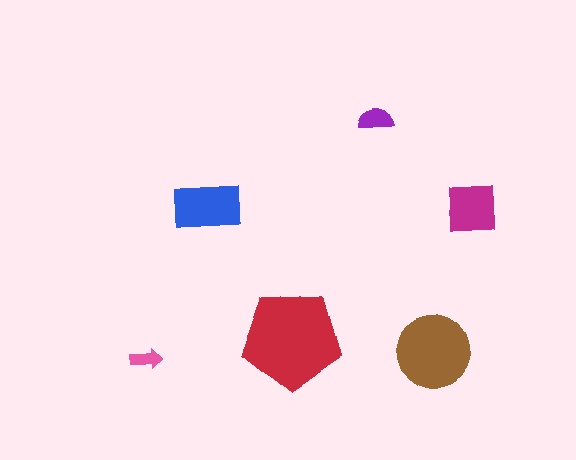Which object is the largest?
The red pentagon.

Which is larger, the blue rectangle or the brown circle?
The brown circle.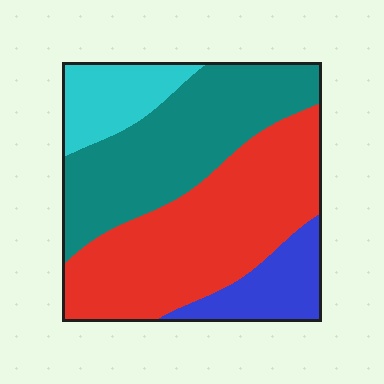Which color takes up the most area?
Red, at roughly 40%.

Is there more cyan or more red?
Red.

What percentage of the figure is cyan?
Cyan covers 12% of the figure.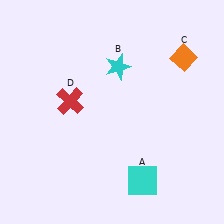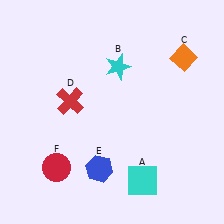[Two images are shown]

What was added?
A blue hexagon (E), a red circle (F) were added in Image 2.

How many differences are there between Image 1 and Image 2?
There are 2 differences between the two images.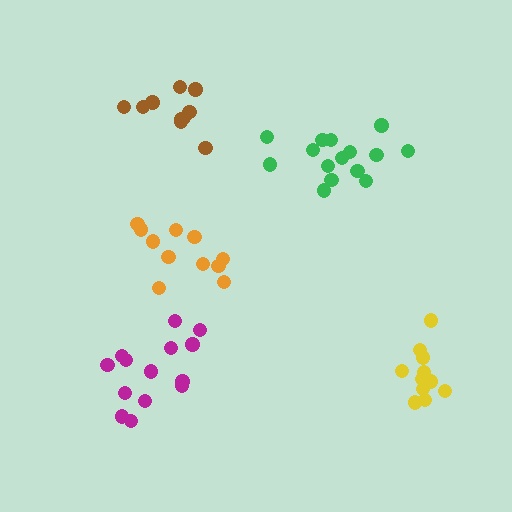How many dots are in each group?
Group 1: 11 dots, Group 2: 10 dots, Group 3: 15 dots, Group 4: 11 dots, Group 5: 14 dots (61 total).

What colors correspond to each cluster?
The clusters are colored: orange, brown, green, yellow, magenta.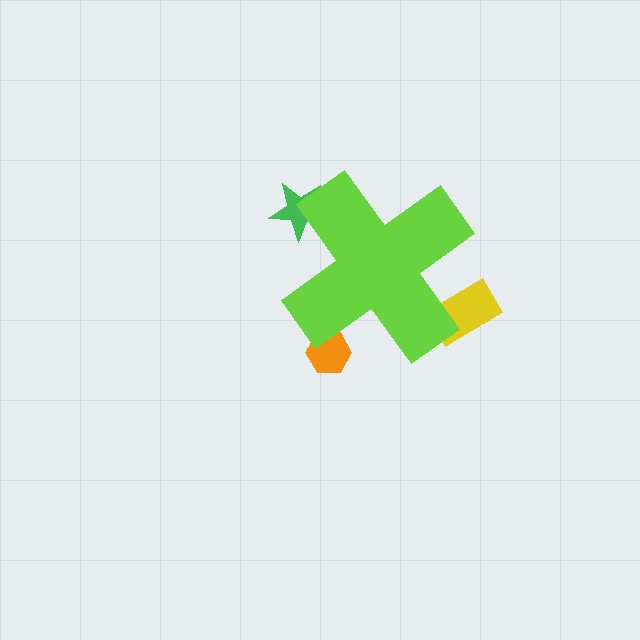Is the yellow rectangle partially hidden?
Yes, the yellow rectangle is partially hidden behind the lime cross.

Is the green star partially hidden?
Yes, the green star is partially hidden behind the lime cross.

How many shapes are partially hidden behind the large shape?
3 shapes are partially hidden.